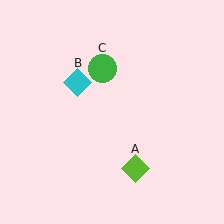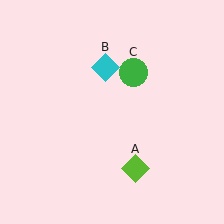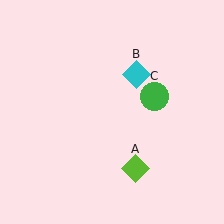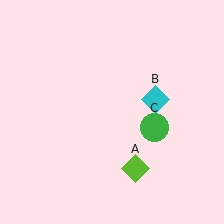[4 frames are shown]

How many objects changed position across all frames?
2 objects changed position: cyan diamond (object B), green circle (object C).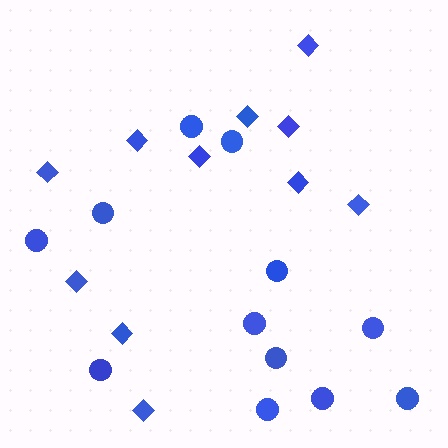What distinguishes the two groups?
There are 2 groups: one group of diamonds (11) and one group of circles (12).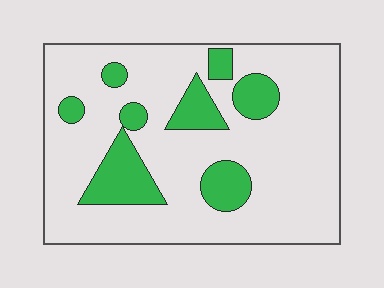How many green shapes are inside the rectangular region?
8.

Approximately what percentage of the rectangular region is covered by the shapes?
Approximately 20%.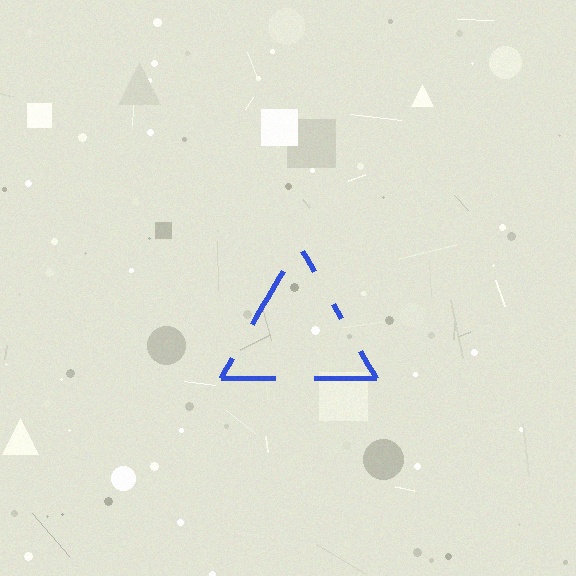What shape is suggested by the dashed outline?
The dashed outline suggests a triangle.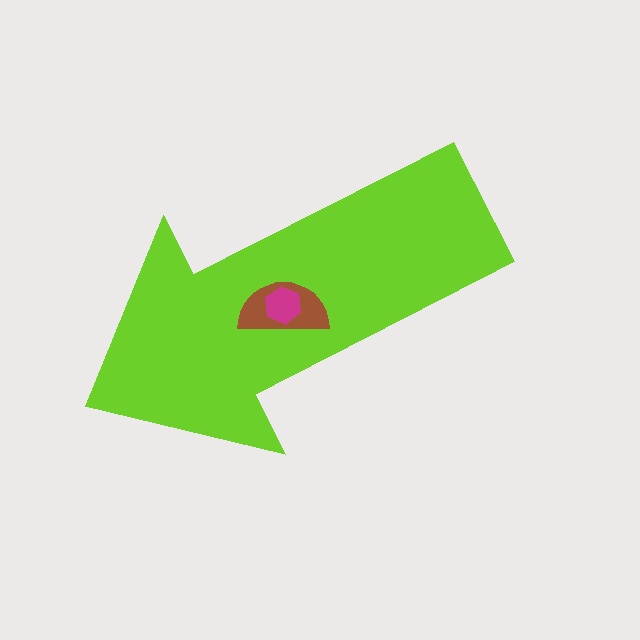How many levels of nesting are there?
3.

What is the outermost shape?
The lime arrow.